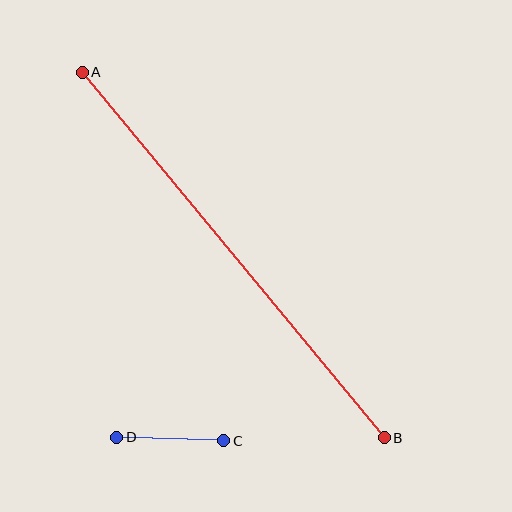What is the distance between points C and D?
The distance is approximately 107 pixels.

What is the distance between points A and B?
The distance is approximately 474 pixels.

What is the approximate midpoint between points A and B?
The midpoint is at approximately (233, 255) pixels.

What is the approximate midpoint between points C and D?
The midpoint is at approximately (170, 439) pixels.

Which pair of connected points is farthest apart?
Points A and B are farthest apart.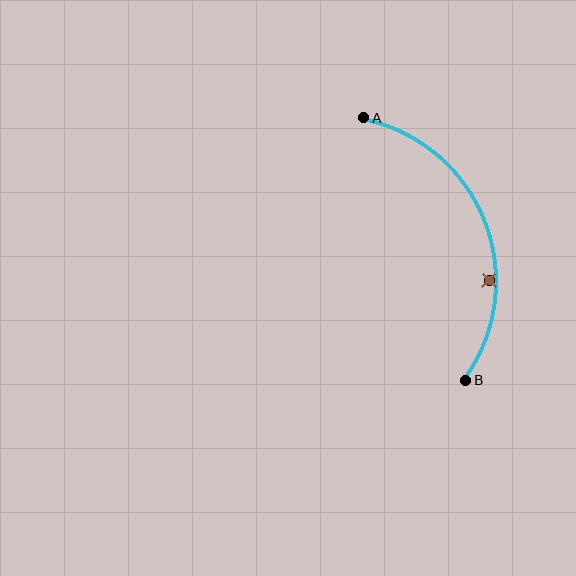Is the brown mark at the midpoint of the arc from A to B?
No — the brown mark does not lie on the arc at all. It sits slightly inside the curve.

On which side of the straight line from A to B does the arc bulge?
The arc bulges to the right of the straight line connecting A and B.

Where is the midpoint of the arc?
The arc midpoint is the point on the curve farthest from the straight line joining A and B. It sits to the right of that line.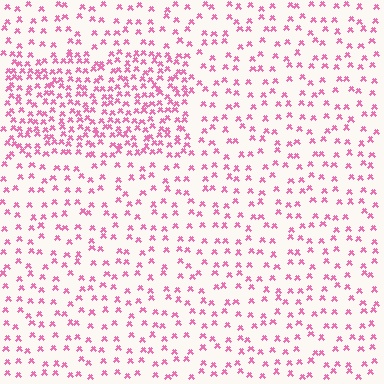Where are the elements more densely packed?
The elements are more densely packed inside the rectangle boundary.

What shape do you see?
I see a rectangle.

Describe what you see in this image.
The image contains small pink elements arranged at two different densities. A rectangle-shaped region is visible where the elements are more densely packed than the surrounding area.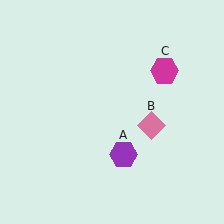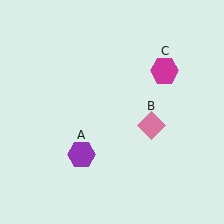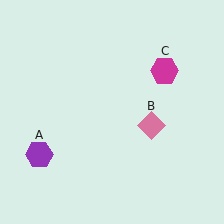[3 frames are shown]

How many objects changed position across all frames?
1 object changed position: purple hexagon (object A).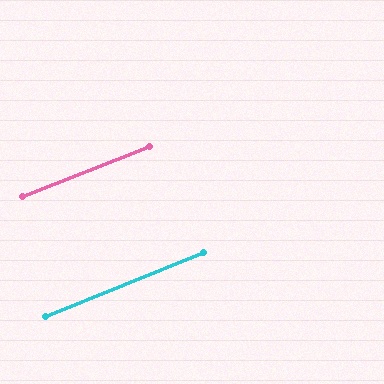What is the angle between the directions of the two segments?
Approximately 1 degree.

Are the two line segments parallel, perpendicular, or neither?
Parallel — their directions differ by only 0.6°.